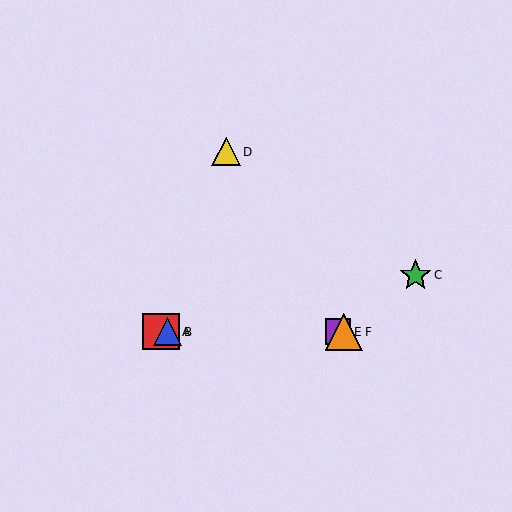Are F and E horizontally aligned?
Yes, both are at y≈332.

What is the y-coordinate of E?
Object E is at y≈332.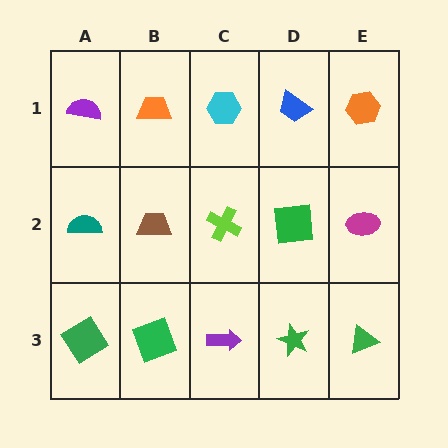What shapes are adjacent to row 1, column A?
A teal semicircle (row 2, column A), an orange trapezoid (row 1, column B).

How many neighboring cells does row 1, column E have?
2.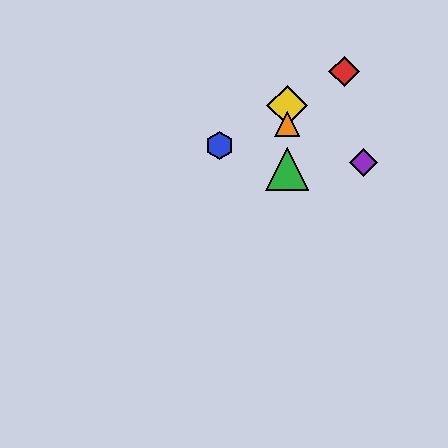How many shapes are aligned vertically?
3 shapes (the green triangle, the yellow diamond, the orange triangle) are aligned vertically.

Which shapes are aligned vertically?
The green triangle, the yellow diamond, the orange triangle are aligned vertically.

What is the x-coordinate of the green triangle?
The green triangle is at x≈287.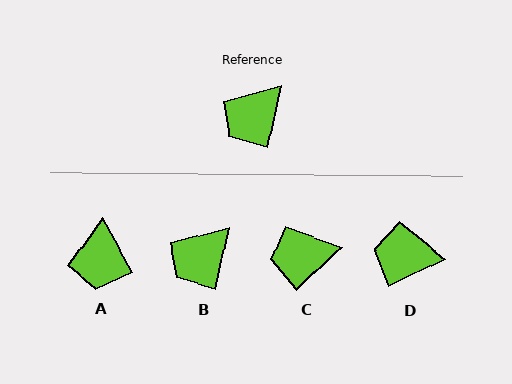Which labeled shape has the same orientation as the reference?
B.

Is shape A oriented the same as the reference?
No, it is off by about 41 degrees.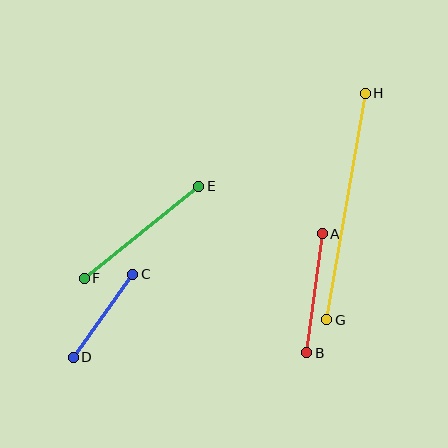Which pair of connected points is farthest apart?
Points G and H are farthest apart.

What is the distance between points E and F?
The distance is approximately 147 pixels.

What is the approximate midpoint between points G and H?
The midpoint is at approximately (346, 206) pixels.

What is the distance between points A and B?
The distance is approximately 120 pixels.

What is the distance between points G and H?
The distance is approximately 230 pixels.